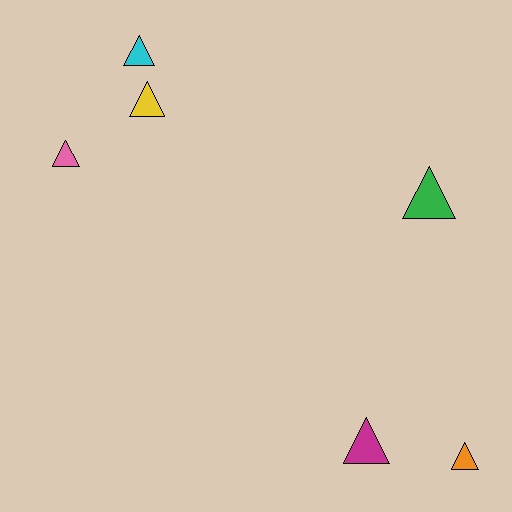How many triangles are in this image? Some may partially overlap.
There are 6 triangles.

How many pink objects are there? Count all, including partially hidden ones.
There is 1 pink object.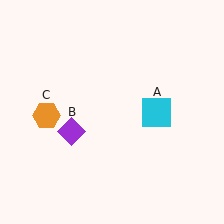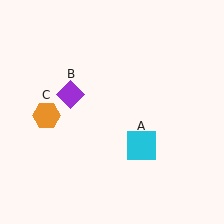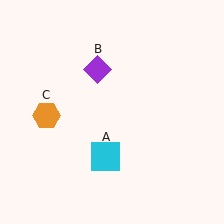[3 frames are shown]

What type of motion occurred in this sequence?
The cyan square (object A), purple diamond (object B) rotated clockwise around the center of the scene.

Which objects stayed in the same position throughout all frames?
Orange hexagon (object C) remained stationary.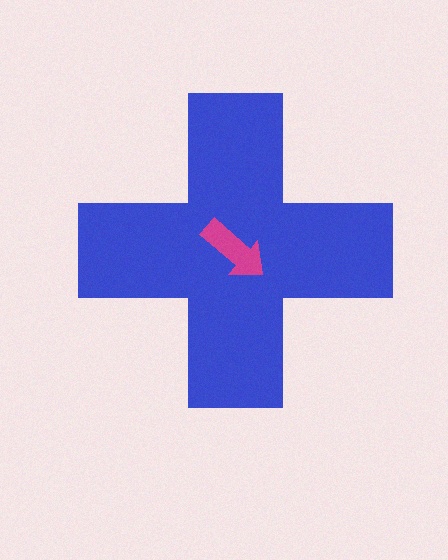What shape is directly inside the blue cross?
The magenta arrow.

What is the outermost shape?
The blue cross.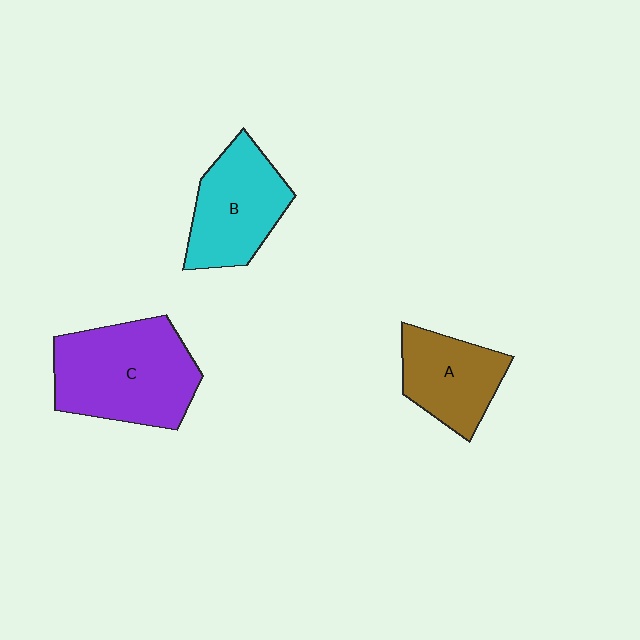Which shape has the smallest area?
Shape A (brown).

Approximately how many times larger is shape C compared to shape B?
Approximately 1.4 times.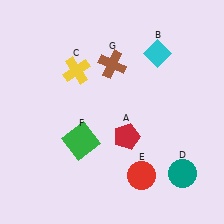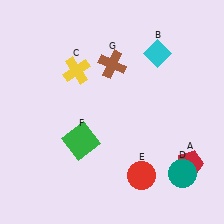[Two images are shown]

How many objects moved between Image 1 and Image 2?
1 object moved between the two images.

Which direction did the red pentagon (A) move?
The red pentagon (A) moved right.